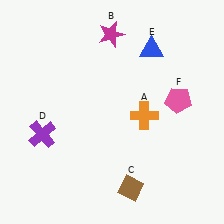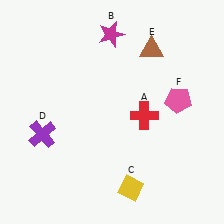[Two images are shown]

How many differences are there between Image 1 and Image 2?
There are 3 differences between the two images.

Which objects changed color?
A changed from orange to red. C changed from brown to yellow. E changed from blue to brown.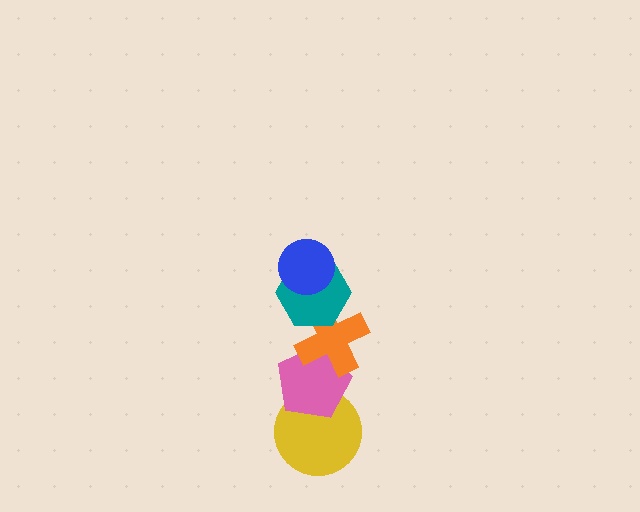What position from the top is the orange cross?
The orange cross is 3rd from the top.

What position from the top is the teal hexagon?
The teal hexagon is 2nd from the top.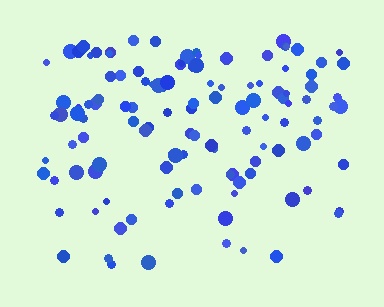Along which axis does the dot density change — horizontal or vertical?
Vertical.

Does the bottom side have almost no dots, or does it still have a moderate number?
Still a moderate number, just noticeably fewer than the top.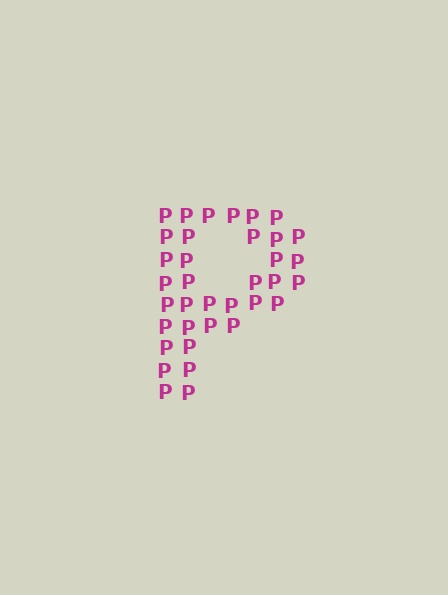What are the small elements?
The small elements are letter P's.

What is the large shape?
The large shape is the letter P.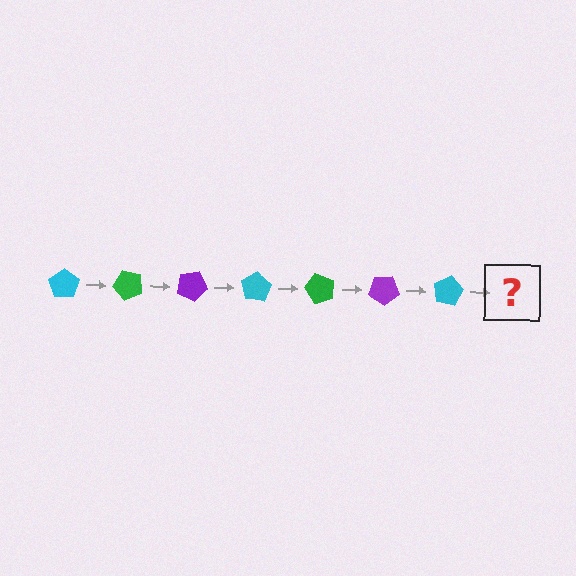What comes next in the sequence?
The next element should be a green pentagon, rotated 350 degrees from the start.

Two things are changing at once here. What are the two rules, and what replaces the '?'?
The two rules are that it rotates 50 degrees each step and the color cycles through cyan, green, and purple. The '?' should be a green pentagon, rotated 350 degrees from the start.